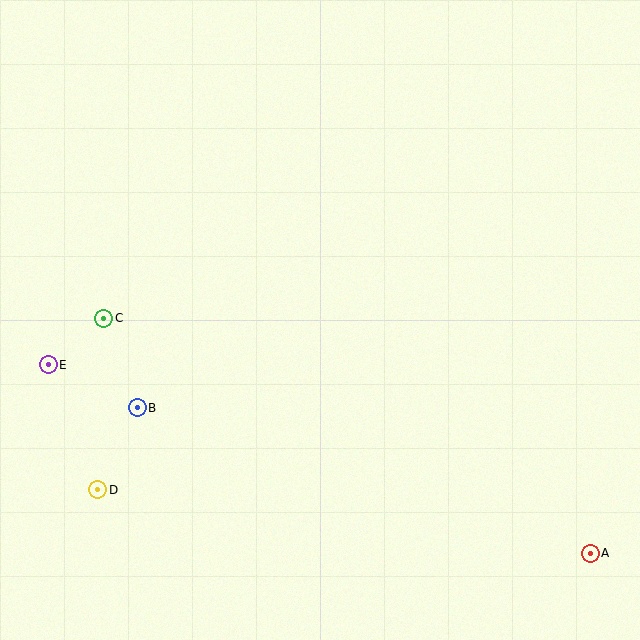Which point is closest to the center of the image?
Point B at (137, 408) is closest to the center.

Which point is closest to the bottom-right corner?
Point A is closest to the bottom-right corner.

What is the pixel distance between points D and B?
The distance between D and B is 91 pixels.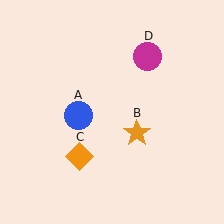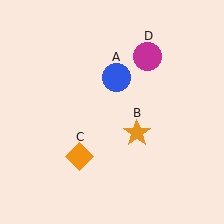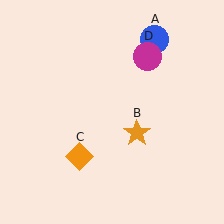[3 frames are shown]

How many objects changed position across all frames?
1 object changed position: blue circle (object A).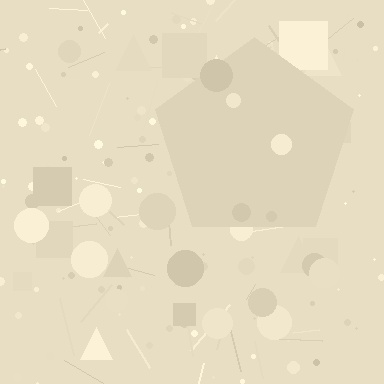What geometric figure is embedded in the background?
A pentagon is embedded in the background.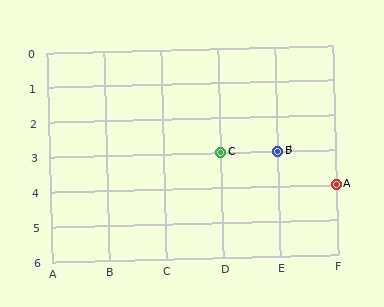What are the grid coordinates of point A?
Point A is at grid coordinates (F, 4).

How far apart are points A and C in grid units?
Points A and C are 2 columns and 1 row apart (about 2.2 grid units diagonally).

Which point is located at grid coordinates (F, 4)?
Point A is at (F, 4).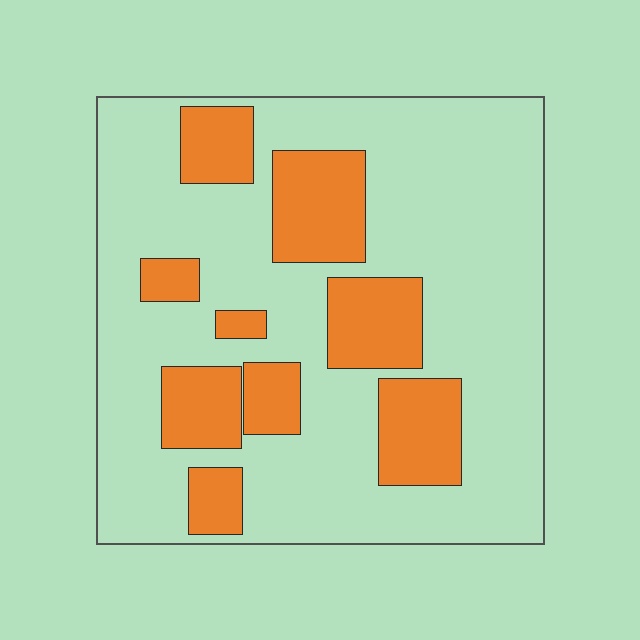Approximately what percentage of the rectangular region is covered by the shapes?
Approximately 25%.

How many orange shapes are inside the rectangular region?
9.